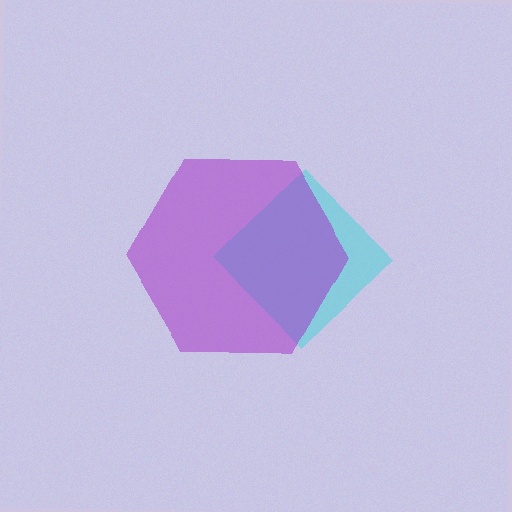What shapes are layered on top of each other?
The layered shapes are: a cyan diamond, a purple hexagon.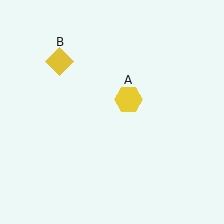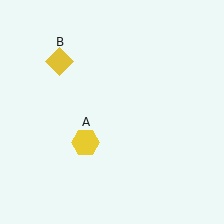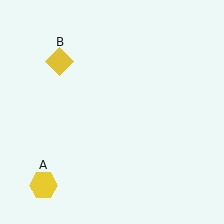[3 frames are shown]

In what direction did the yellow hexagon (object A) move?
The yellow hexagon (object A) moved down and to the left.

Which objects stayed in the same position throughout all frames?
Yellow diamond (object B) remained stationary.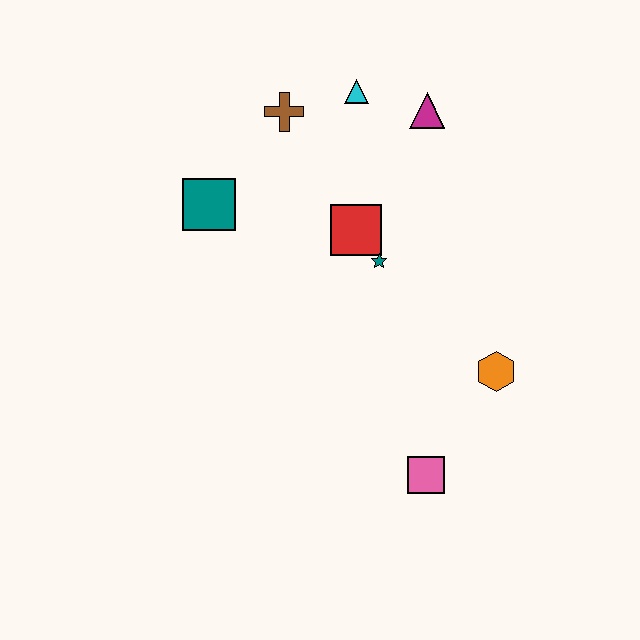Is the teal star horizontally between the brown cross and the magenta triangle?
Yes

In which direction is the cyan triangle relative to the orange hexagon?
The cyan triangle is above the orange hexagon.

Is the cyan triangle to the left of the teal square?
No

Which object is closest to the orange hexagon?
The pink square is closest to the orange hexagon.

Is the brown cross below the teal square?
No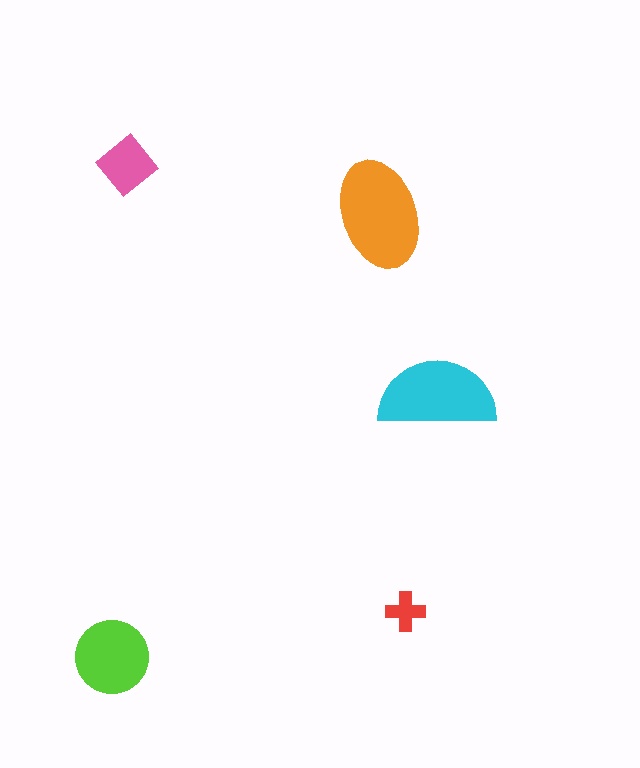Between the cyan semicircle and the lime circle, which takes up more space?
The cyan semicircle.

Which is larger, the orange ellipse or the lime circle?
The orange ellipse.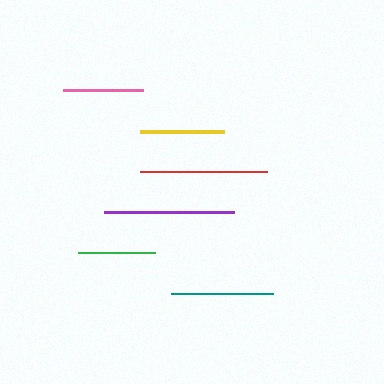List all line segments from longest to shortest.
From longest to shortest: purple, red, teal, yellow, pink, green.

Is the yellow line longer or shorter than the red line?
The red line is longer than the yellow line.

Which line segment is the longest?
The purple line is the longest at approximately 130 pixels.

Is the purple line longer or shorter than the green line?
The purple line is longer than the green line.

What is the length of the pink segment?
The pink segment is approximately 80 pixels long.